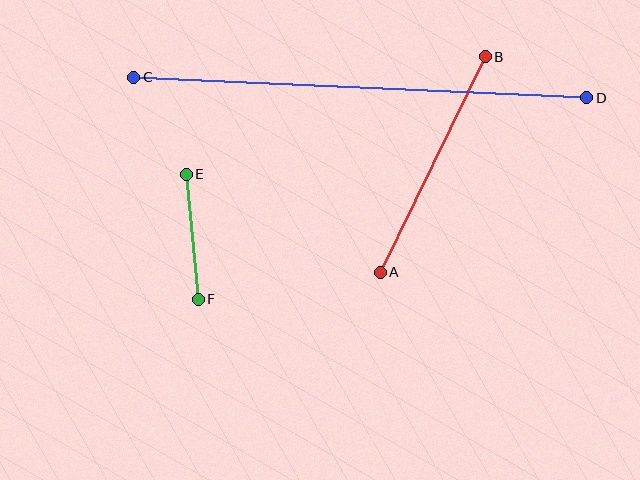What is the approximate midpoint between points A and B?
The midpoint is at approximately (433, 165) pixels.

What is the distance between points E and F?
The distance is approximately 126 pixels.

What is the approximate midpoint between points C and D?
The midpoint is at approximately (360, 87) pixels.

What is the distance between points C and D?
The distance is approximately 454 pixels.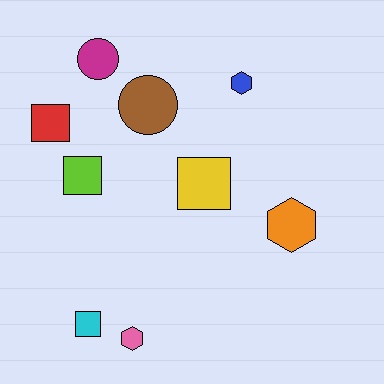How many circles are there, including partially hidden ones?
There are 2 circles.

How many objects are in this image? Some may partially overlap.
There are 9 objects.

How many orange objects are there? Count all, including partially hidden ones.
There is 1 orange object.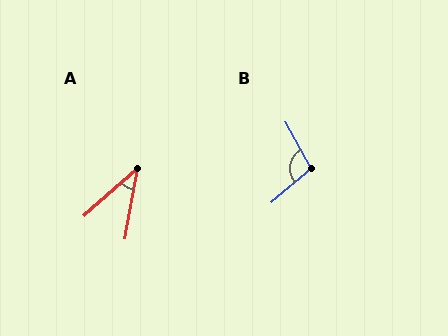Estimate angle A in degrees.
Approximately 38 degrees.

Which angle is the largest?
B, at approximately 103 degrees.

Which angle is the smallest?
A, at approximately 38 degrees.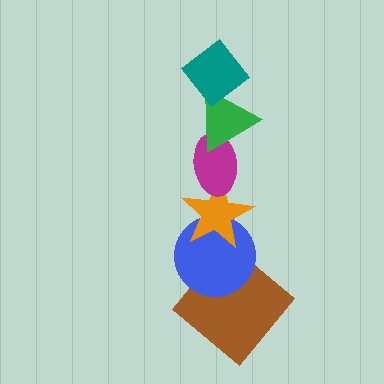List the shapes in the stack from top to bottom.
From top to bottom: the teal diamond, the green triangle, the magenta ellipse, the orange star, the blue circle, the brown diamond.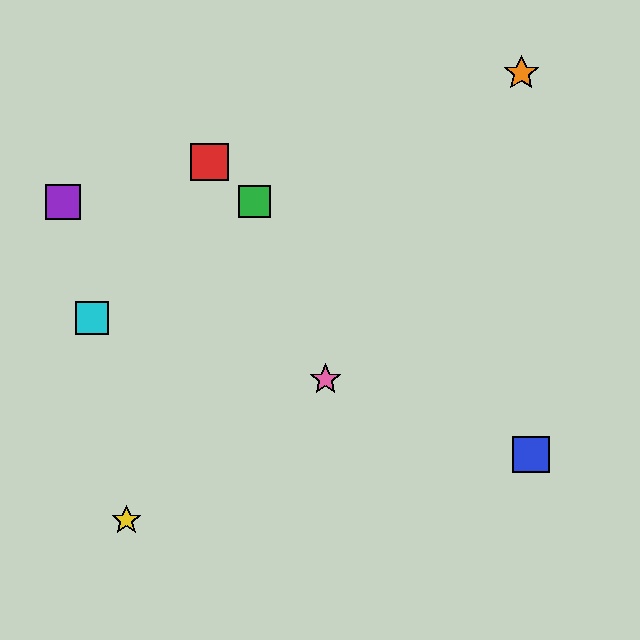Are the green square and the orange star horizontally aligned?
No, the green square is at y≈202 and the orange star is at y≈73.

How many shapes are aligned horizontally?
2 shapes (the green square, the purple square) are aligned horizontally.